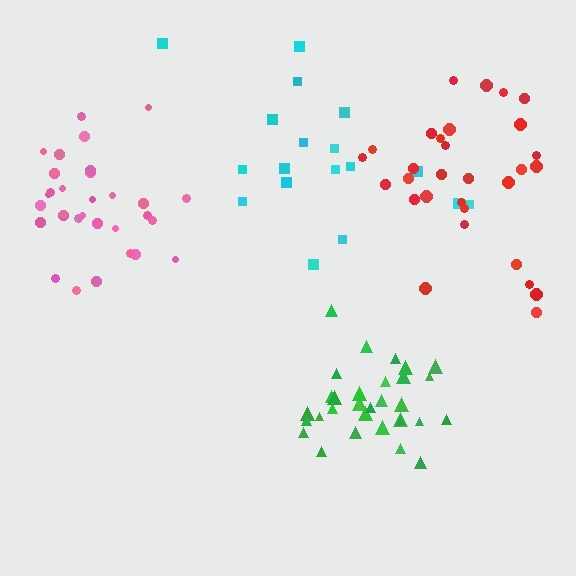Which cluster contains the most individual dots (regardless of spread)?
Green (34).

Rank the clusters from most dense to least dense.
green, pink, red, cyan.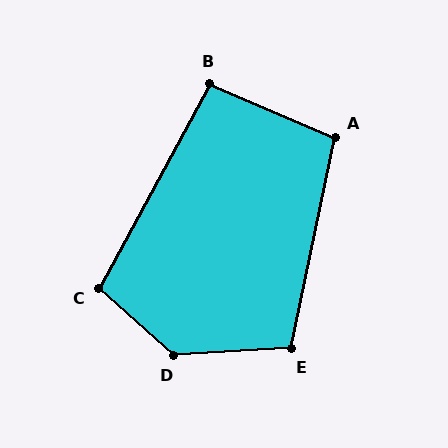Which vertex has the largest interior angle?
D, at approximately 134 degrees.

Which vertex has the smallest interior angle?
B, at approximately 95 degrees.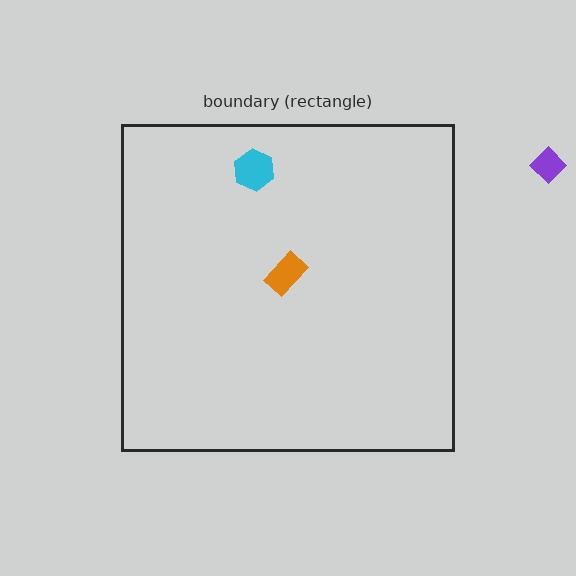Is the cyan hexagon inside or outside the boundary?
Inside.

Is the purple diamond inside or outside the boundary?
Outside.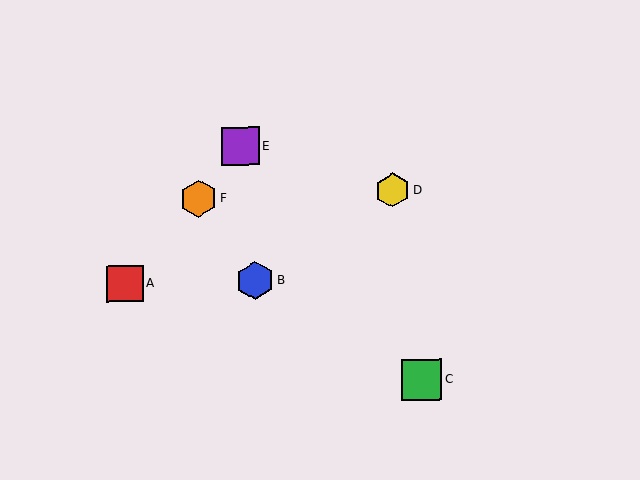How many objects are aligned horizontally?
2 objects (A, B) are aligned horizontally.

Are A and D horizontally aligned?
No, A is at y≈283 and D is at y≈190.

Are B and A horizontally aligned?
Yes, both are at y≈281.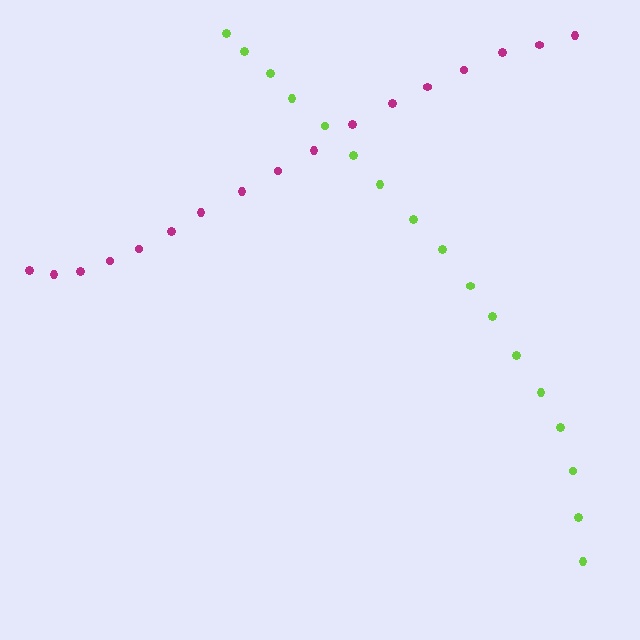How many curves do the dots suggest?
There are 2 distinct paths.